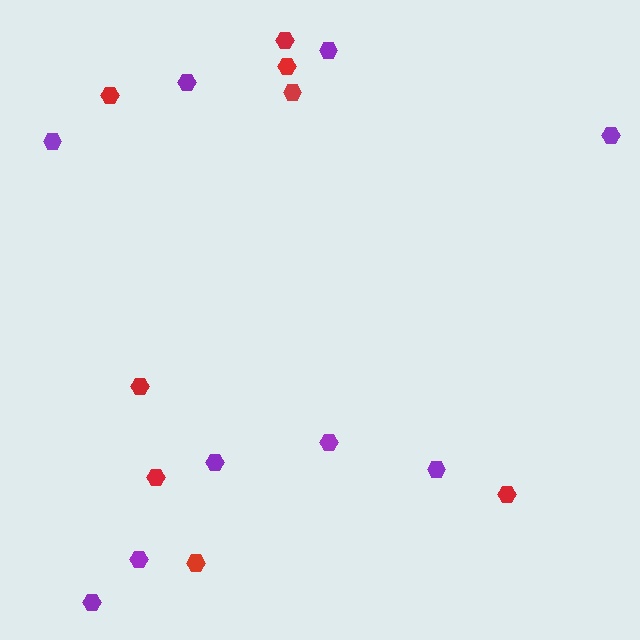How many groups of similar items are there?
There are 2 groups: one group of purple hexagons (9) and one group of red hexagons (8).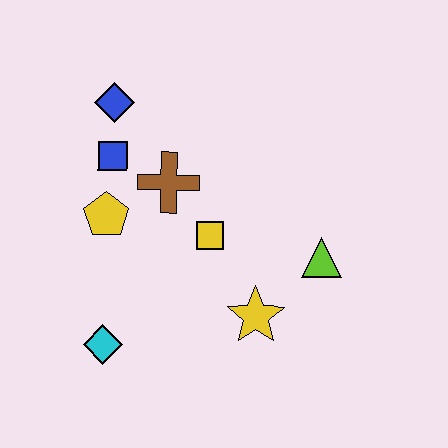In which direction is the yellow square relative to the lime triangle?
The yellow square is to the left of the lime triangle.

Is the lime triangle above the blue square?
No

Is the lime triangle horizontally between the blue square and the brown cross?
No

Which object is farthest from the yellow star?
The blue diamond is farthest from the yellow star.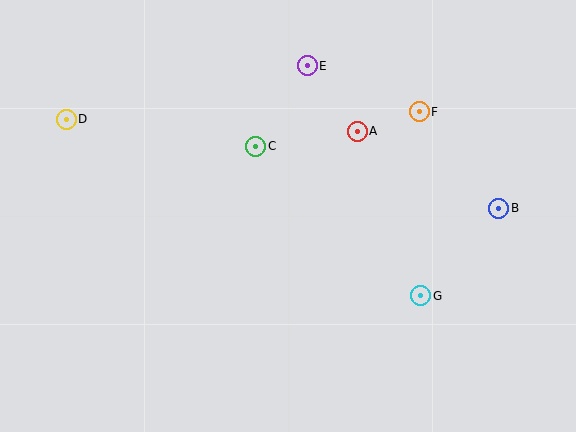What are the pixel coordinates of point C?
Point C is at (256, 146).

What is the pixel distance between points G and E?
The distance between G and E is 256 pixels.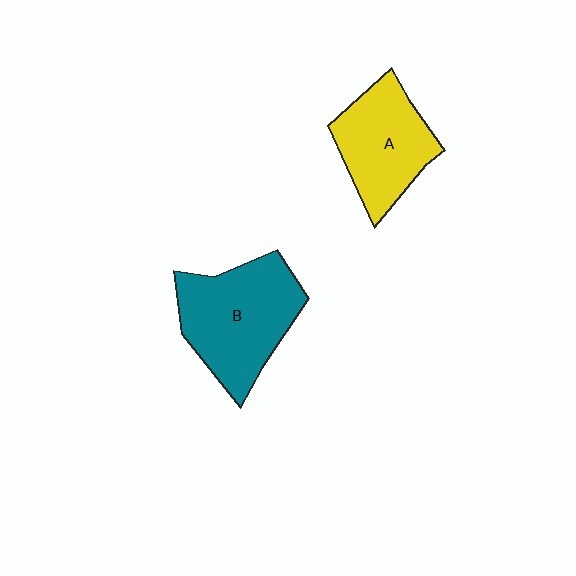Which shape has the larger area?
Shape B (teal).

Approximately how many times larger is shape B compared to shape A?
Approximately 1.3 times.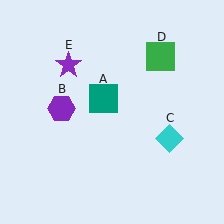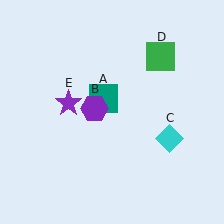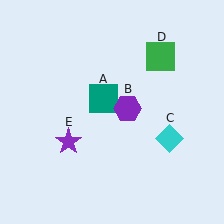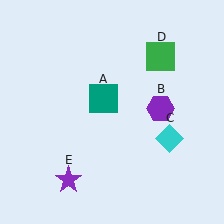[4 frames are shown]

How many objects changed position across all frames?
2 objects changed position: purple hexagon (object B), purple star (object E).